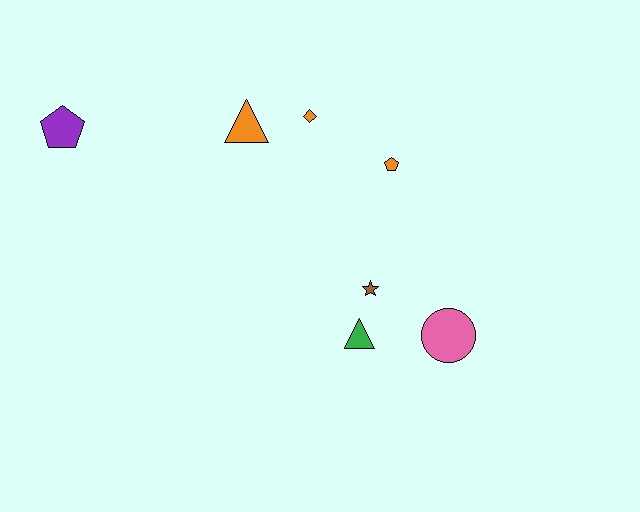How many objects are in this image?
There are 7 objects.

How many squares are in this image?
There are no squares.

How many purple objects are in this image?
There is 1 purple object.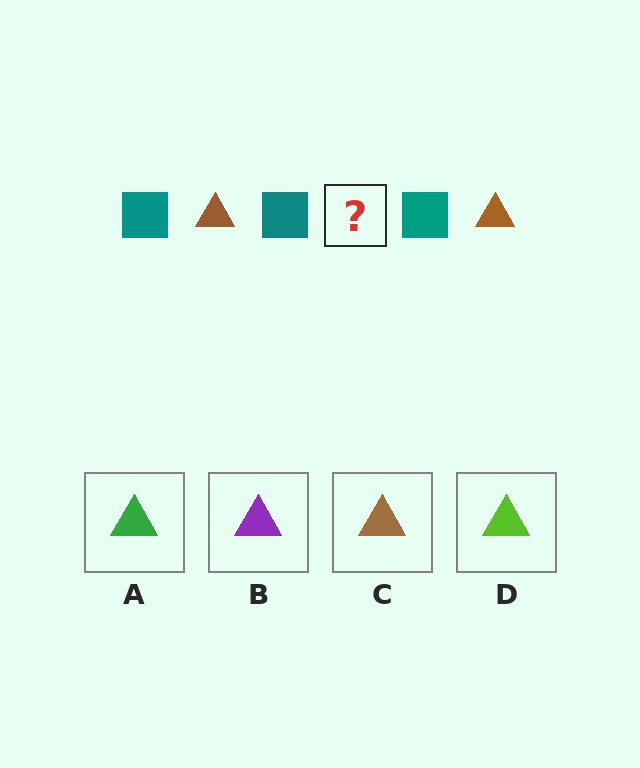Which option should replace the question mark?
Option C.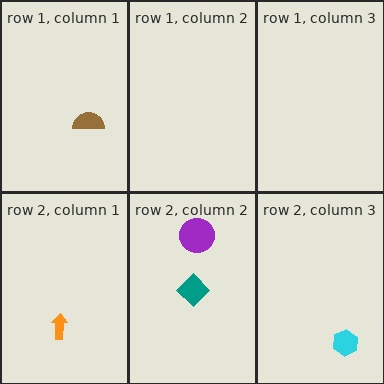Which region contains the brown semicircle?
The row 1, column 1 region.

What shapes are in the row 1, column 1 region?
The brown semicircle.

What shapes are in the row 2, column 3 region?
The cyan hexagon.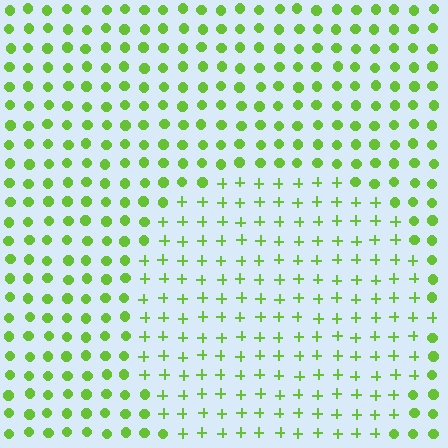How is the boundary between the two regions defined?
The boundary is defined by a change in element shape: plus signs inside vs. circles outside. All elements share the same color and spacing.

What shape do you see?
I see a circle.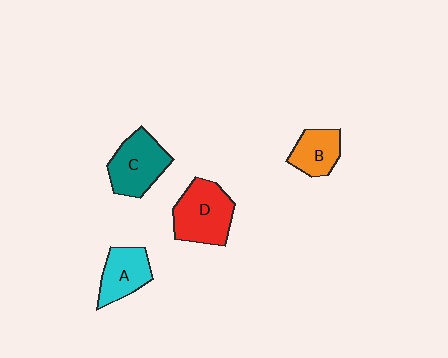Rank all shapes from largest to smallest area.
From largest to smallest: D (red), C (teal), A (cyan), B (orange).